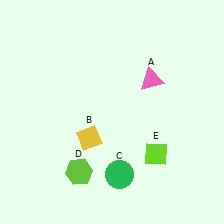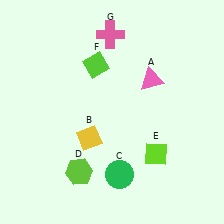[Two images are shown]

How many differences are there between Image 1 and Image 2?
There are 2 differences between the two images.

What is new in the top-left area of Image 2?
A pink cross (G) was added in the top-left area of Image 2.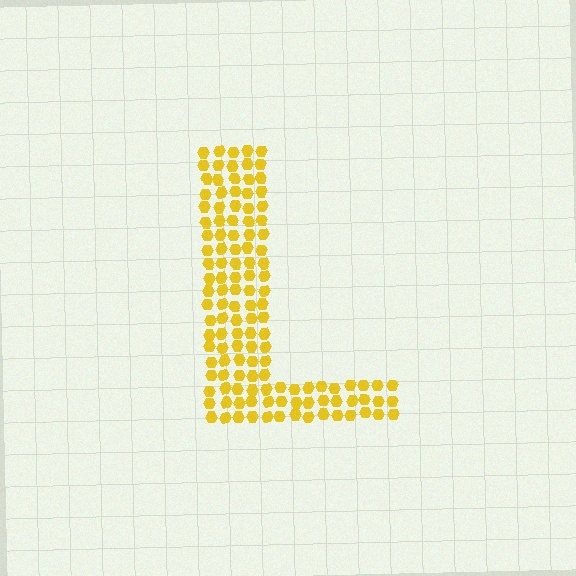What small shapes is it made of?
It is made of small hexagons.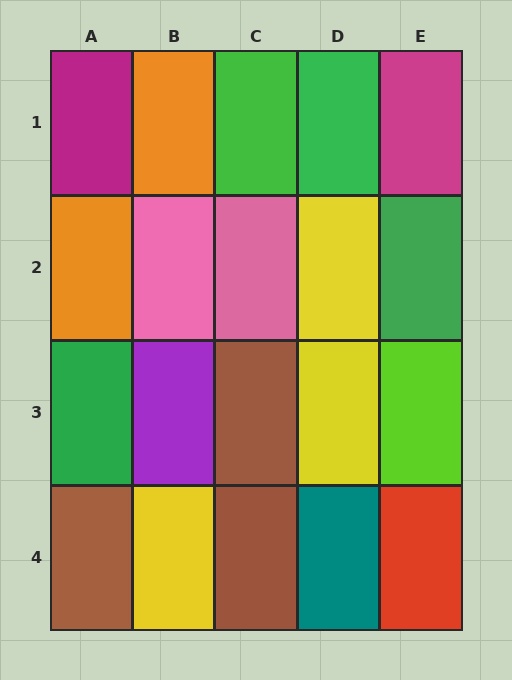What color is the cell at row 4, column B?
Yellow.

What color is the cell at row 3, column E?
Lime.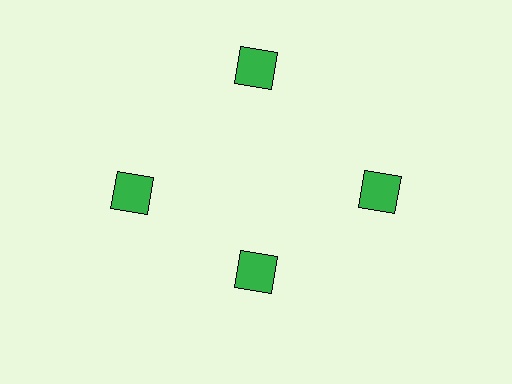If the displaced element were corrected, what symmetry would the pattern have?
It would have 4-fold rotational symmetry — the pattern would map onto itself every 90 degrees.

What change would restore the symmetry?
The symmetry would be restored by moving it outward, back onto the ring so that all 4 squares sit at equal angles and equal distance from the center.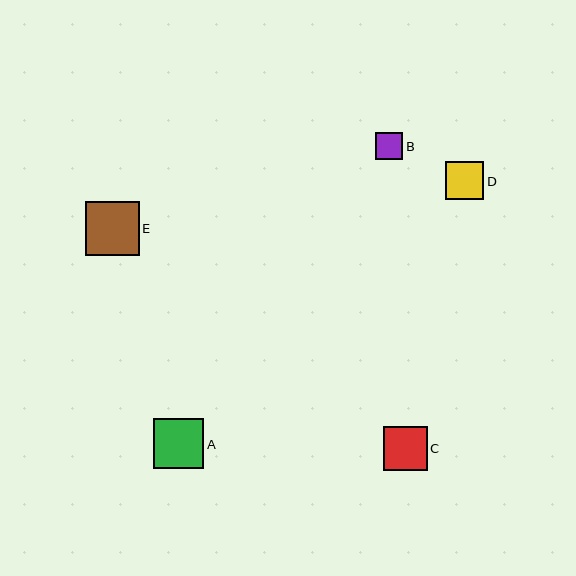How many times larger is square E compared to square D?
Square E is approximately 1.4 times the size of square D.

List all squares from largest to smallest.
From largest to smallest: E, A, C, D, B.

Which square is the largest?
Square E is the largest with a size of approximately 53 pixels.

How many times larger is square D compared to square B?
Square D is approximately 1.4 times the size of square B.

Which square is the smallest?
Square B is the smallest with a size of approximately 27 pixels.